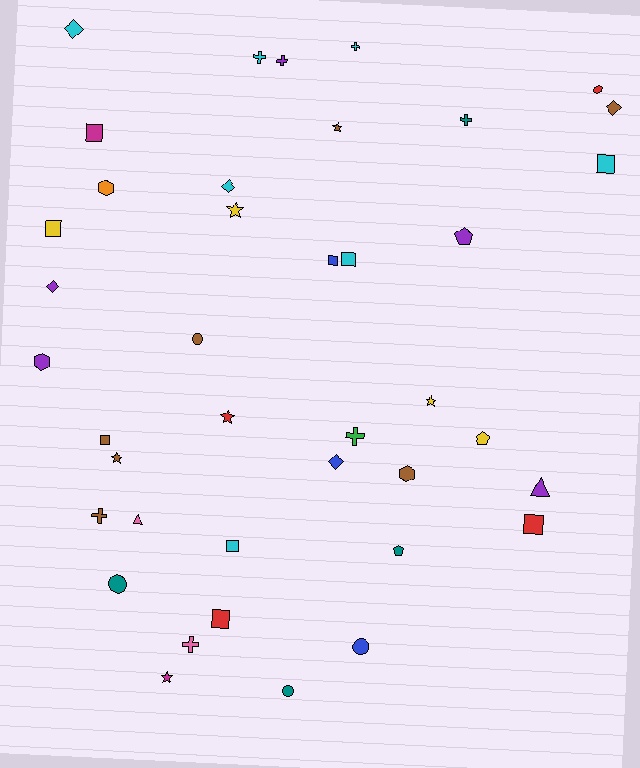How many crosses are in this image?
There are 7 crosses.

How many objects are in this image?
There are 40 objects.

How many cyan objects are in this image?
There are 7 cyan objects.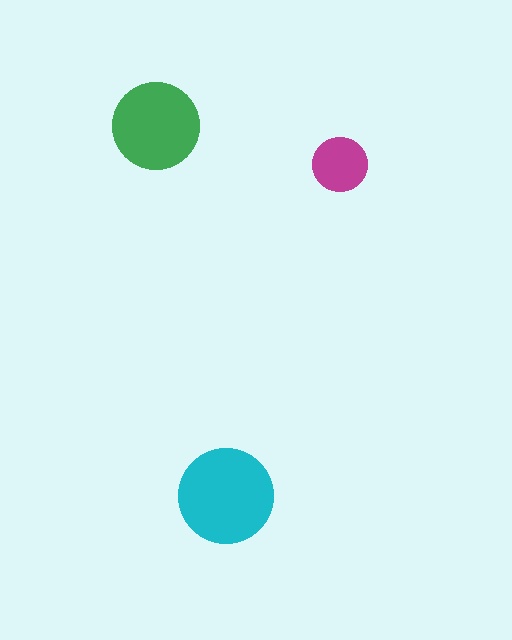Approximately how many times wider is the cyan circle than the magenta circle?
About 1.5 times wider.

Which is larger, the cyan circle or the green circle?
The cyan one.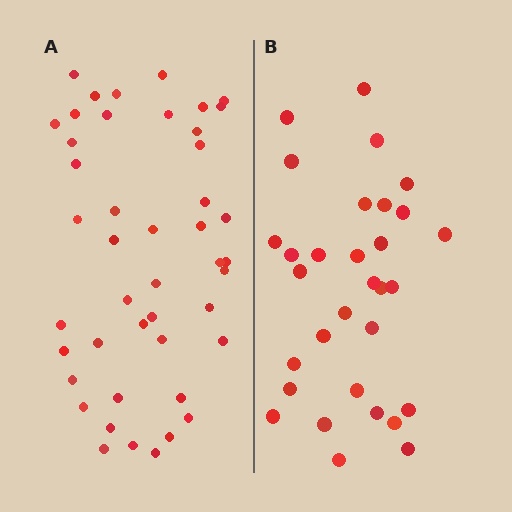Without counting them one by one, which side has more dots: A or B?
Region A (the left region) has more dots.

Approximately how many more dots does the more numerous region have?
Region A has approximately 15 more dots than region B.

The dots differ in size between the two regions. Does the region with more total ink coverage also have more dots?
No. Region B has more total ink coverage because its dots are larger, but region A actually contains more individual dots. Total area can be misleading — the number of items is what matters here.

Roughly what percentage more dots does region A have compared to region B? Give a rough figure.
About 45% more.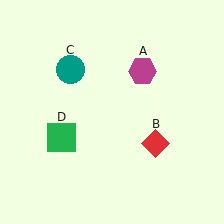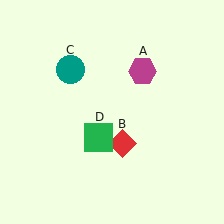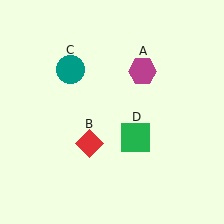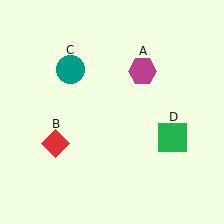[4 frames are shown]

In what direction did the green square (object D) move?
The green square (object D) moved right.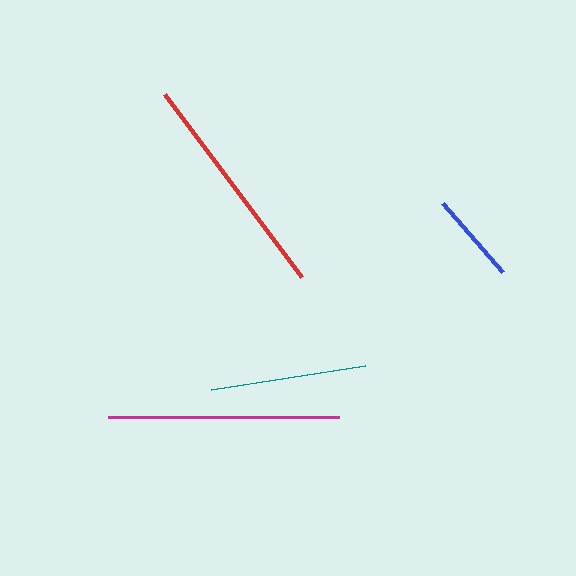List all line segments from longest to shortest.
From longest to shortest: magenta, red, teal, blue.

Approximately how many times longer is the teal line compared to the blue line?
The teal line is approximately 1.7 times the length of the blue line.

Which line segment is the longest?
The magenta line is the longest at approximately 231 pixels.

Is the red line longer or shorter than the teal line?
The red line is longer than the teal line.